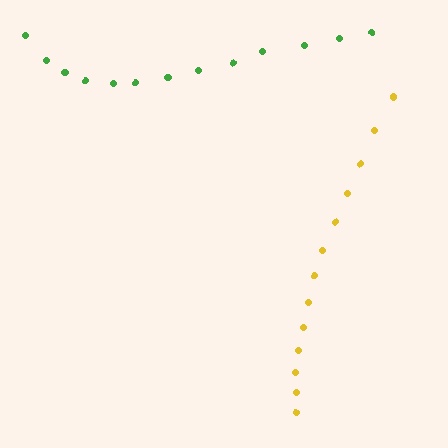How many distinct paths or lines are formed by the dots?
There are 2 distinct paths.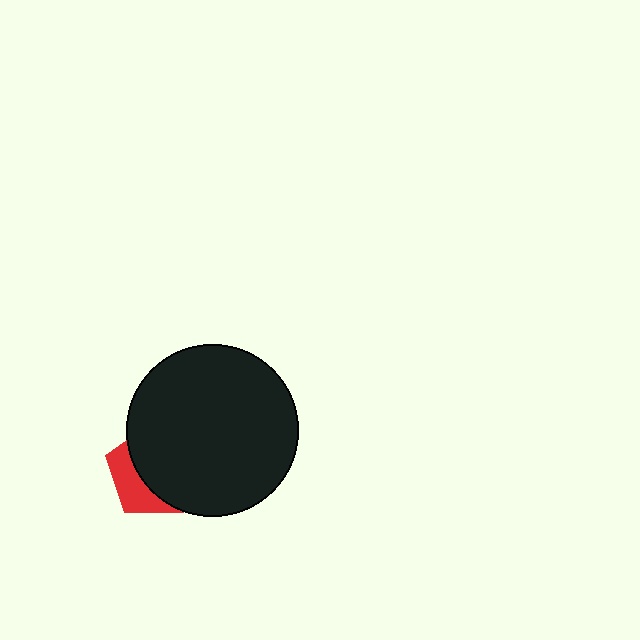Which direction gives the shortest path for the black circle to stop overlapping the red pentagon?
Moving right gives the shortest separation.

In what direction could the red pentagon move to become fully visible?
The red pentagon could move left. That would shift it out from behind the black circle entirely.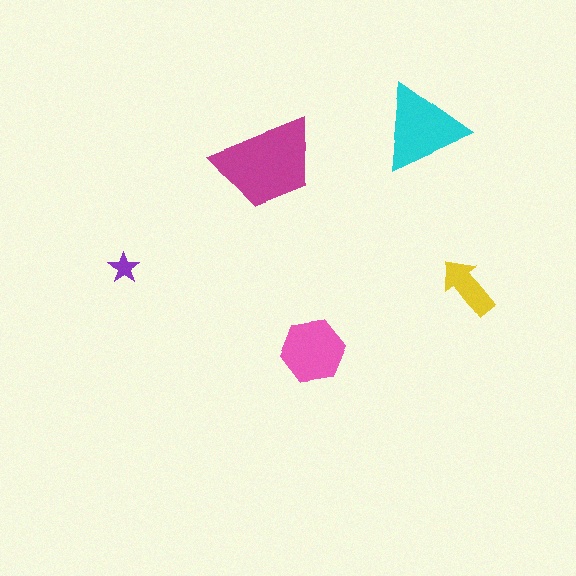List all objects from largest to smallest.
The magenta trapezoid, the cyan triangle, the pink hexagon, the yellow arrow, the purple star.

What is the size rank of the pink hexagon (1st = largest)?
3rd.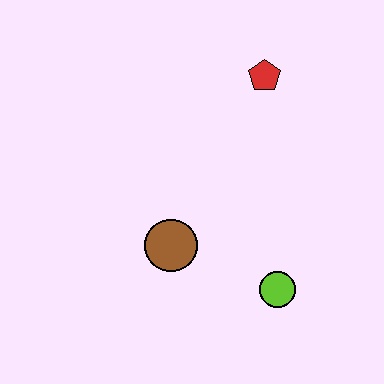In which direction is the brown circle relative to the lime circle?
The brown circle is to the left of the lime circle.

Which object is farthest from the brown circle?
The red pentagon is farthest from the brown circle.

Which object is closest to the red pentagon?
The brown circle is closest to the red pentagon.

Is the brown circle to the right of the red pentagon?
No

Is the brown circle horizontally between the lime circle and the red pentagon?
No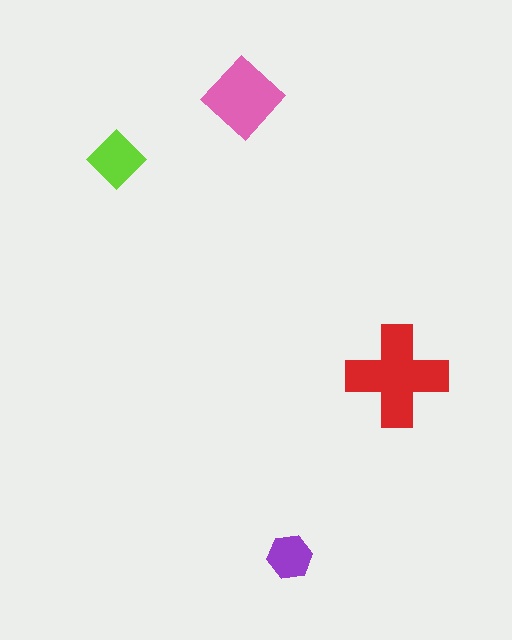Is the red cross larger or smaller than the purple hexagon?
Larger.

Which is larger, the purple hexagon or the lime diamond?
The lime diamond.